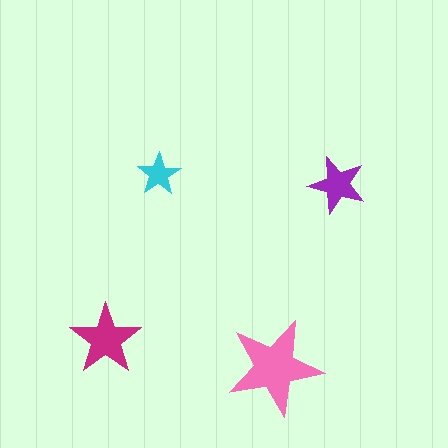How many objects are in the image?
There are 4 objects in the image.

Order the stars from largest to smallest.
the pink one, the magenta one, the purple one, the cyan one.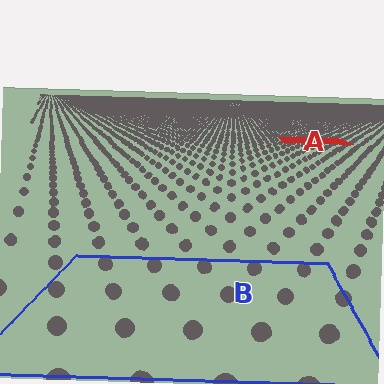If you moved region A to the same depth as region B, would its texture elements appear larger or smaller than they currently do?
They would appear larger. At a closer depth, the same texture elements are projected at a bigger on-screen size.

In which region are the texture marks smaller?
The texture marks are smaller in region A, because it is farther away.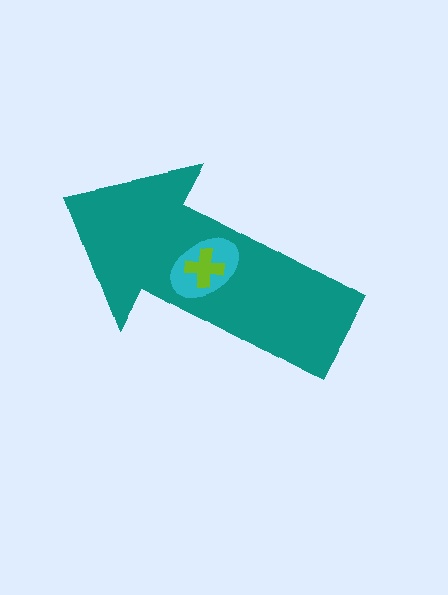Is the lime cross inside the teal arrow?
Yes.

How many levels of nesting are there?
3.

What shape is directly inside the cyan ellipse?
The lime cross.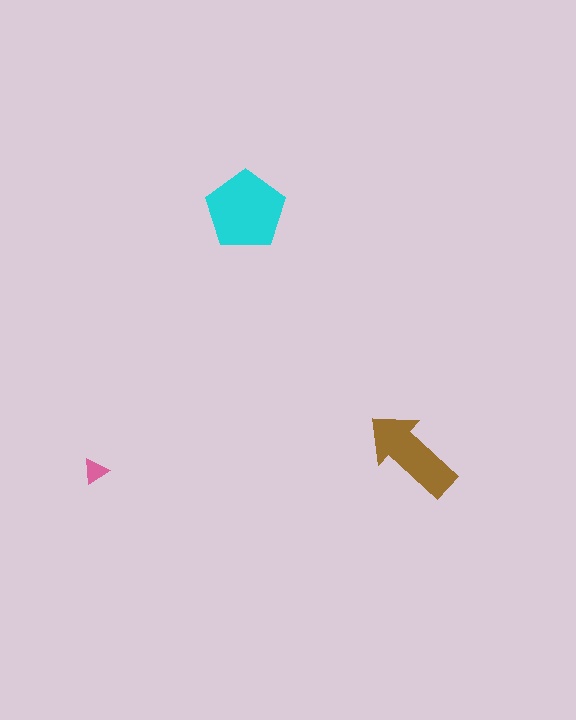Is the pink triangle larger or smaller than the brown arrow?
Smaller.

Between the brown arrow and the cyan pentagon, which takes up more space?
The cyan pentagon.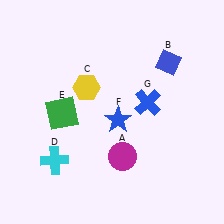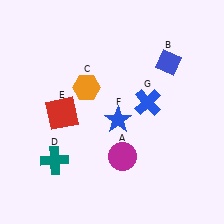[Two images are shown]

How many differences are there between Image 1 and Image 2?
There are 3 differences between the two images.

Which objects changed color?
C changed from yellow to orange. D changed from cyan to teal. E changed from green to red.